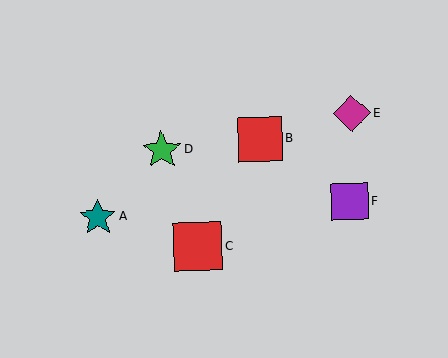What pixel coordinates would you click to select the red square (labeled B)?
Click at (260, 139) to select the red square B.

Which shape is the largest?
The red square (labeled C) is the largest.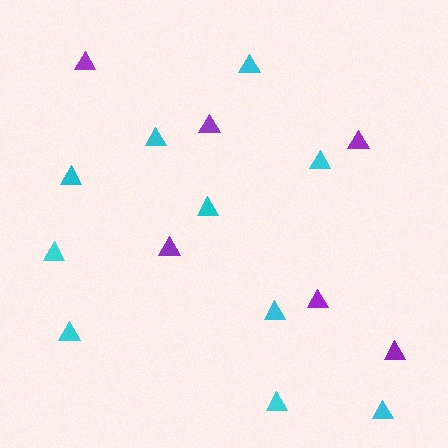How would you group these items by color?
There are 2 groups: one group of purple triangles (6) and one group of cyan triangles (10).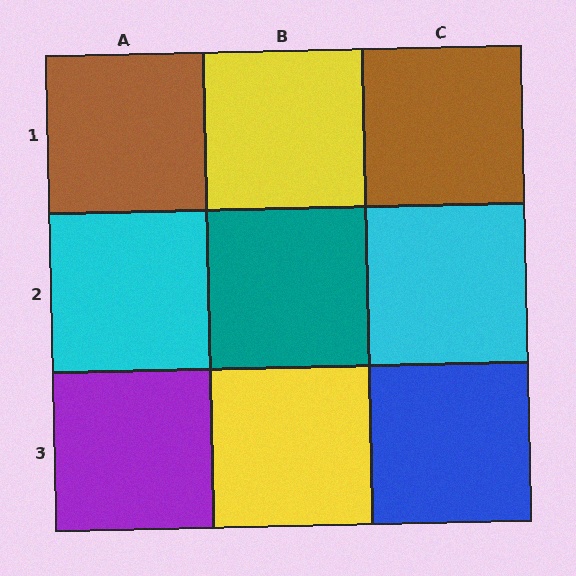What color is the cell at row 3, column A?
Purple.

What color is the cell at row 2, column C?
Cyan.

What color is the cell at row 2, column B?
Teal.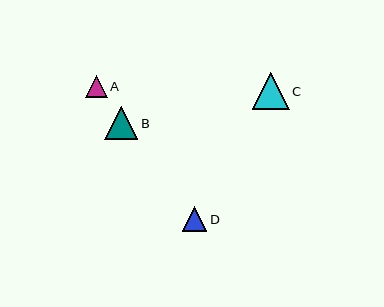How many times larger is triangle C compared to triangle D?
Triangle C is approximately 1.5 times the size of triangle D.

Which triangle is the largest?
Triangle C is the largest with a size of approximately 37 pixels.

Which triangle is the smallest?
Triangle A is the smallest with a size of approximately 22 pixels.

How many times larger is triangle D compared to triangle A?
Triangle D is approximately 1.1 times the size of triangle A.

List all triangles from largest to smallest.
From largest to smallest: C, B, D, A.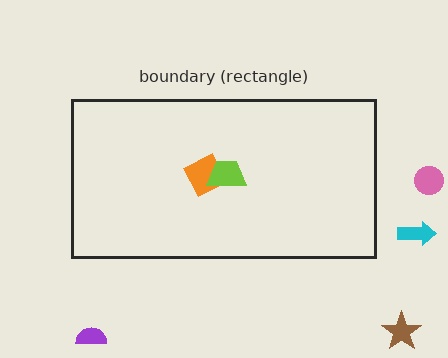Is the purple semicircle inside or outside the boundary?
Outside.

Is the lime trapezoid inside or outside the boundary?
Inside.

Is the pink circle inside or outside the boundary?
Outside.